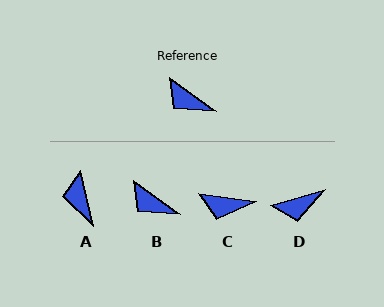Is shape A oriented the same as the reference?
No, it is off by about 41 degrees.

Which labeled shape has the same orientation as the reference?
B.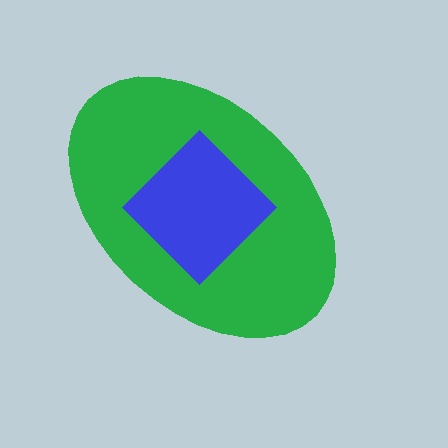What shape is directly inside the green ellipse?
The blue diamond.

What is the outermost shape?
The green ellipse.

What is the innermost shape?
The blue diamond.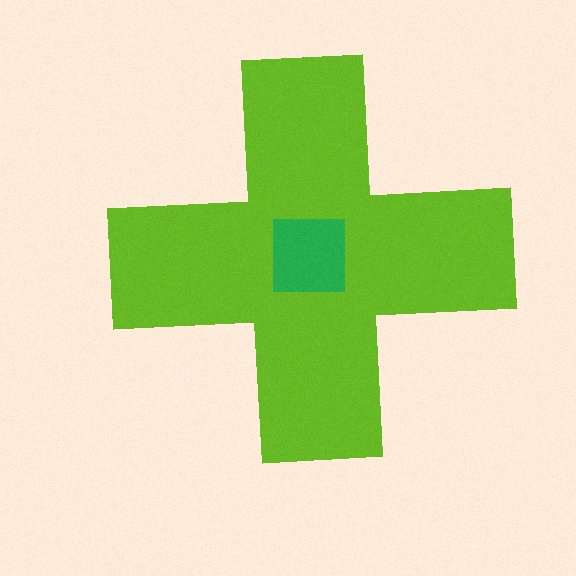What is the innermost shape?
The green square.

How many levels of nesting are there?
2.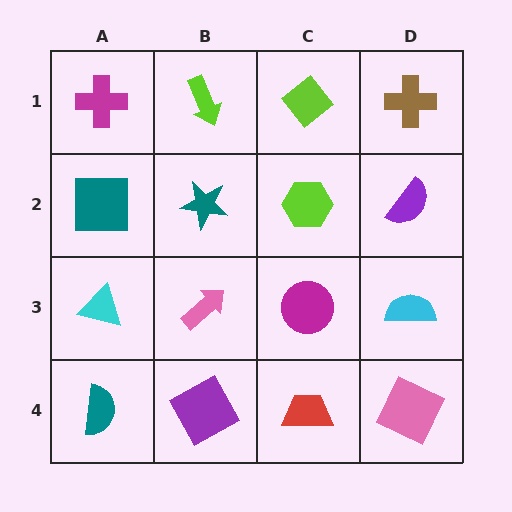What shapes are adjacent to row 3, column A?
A teal square (row 2, column A), a teal semicircle (row 4, column A), a pink arrow (row 3, column B).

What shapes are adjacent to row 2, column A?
A magenta cross (row 1, column A), a cyan triangle (row 3, column A), a teal star (row 2, column B).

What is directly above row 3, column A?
A teal square.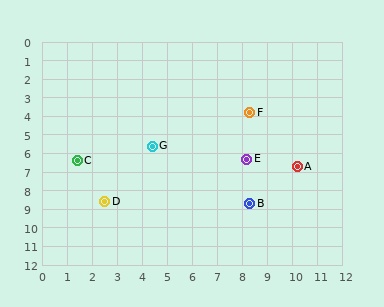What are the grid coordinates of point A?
Point A is at approximately (10.2, 6.7).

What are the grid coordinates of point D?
Point D is at approximately (2.5, 8.6).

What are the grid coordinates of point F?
Point F is at approximately (8.3, 3.8).